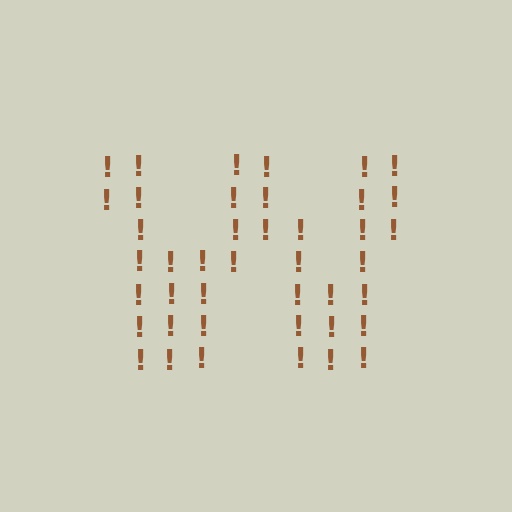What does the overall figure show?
The overall figure shows the letter W.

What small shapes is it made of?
It is made of small exclamation marks.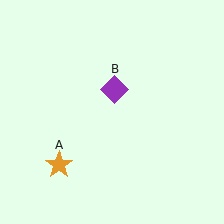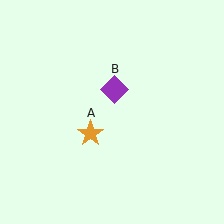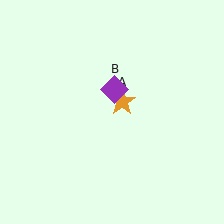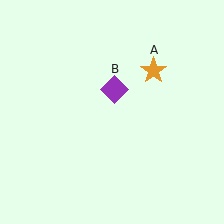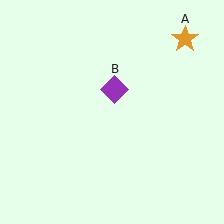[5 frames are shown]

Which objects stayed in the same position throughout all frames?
Purple diamond (object B) remained stationary.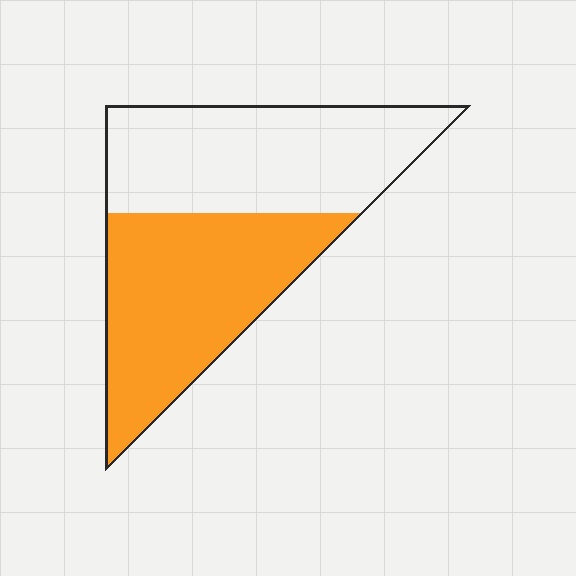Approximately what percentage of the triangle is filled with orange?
Approximately 50%.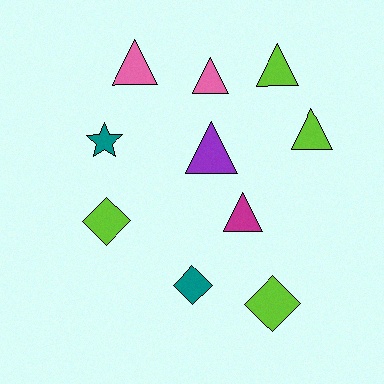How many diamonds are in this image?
There are 3 diamonds.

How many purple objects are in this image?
There is 1 purple object.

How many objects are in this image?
There are 10 objects.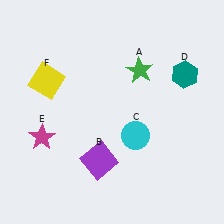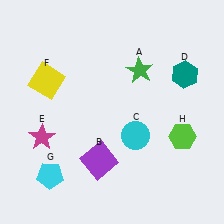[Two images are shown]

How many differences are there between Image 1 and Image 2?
There are 2 differences between the two images.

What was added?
A cyan pentagon (G), a lime hexagon (H) were added in Image 2.